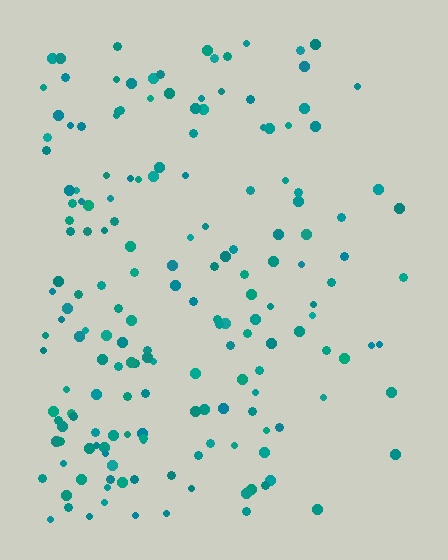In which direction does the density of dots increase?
From right to left, with the left side densest.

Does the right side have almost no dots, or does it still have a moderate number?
Still a moderate number, just noticeably fewer than the left.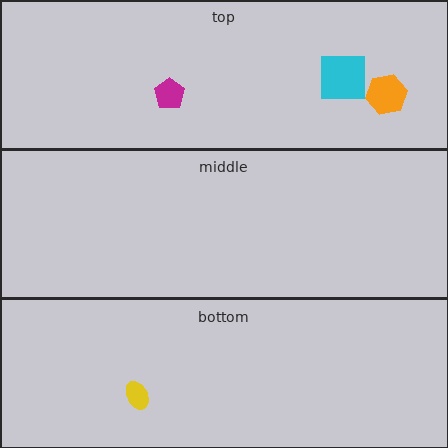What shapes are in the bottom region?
The yellow ellipse.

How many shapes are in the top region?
3.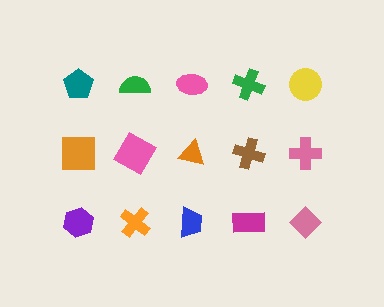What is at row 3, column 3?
A blue trapezoid.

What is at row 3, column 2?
An orange cross.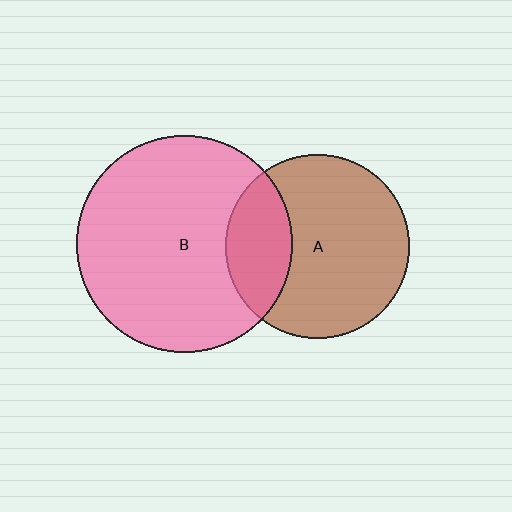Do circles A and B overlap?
Yes.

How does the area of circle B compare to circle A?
Approximately 1.4 times.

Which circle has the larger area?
Circle B (pink).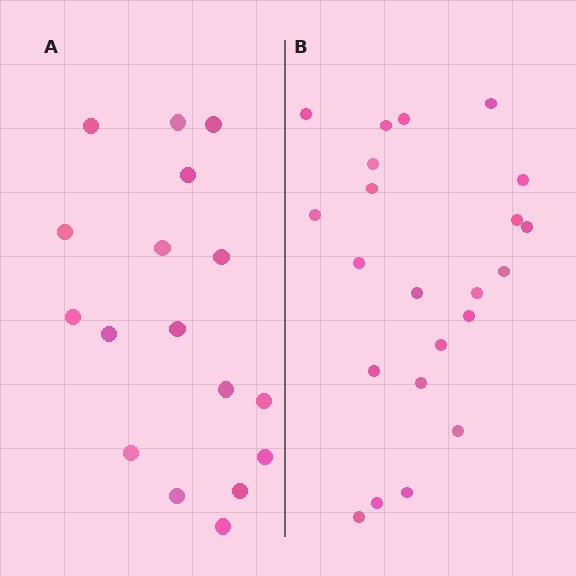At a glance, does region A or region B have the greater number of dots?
Region B (the right region) has more dots.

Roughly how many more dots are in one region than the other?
Region B has about 5 more dots than region A.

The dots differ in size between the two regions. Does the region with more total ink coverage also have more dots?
No. Region A has more total ink coverage because its dots are larger, but region B actually contains more individual dots. Total area can be misleading — the number of items is what matters here.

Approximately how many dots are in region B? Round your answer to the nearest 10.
About 20 dots. (The exact count is 22, which rounds to 20.)